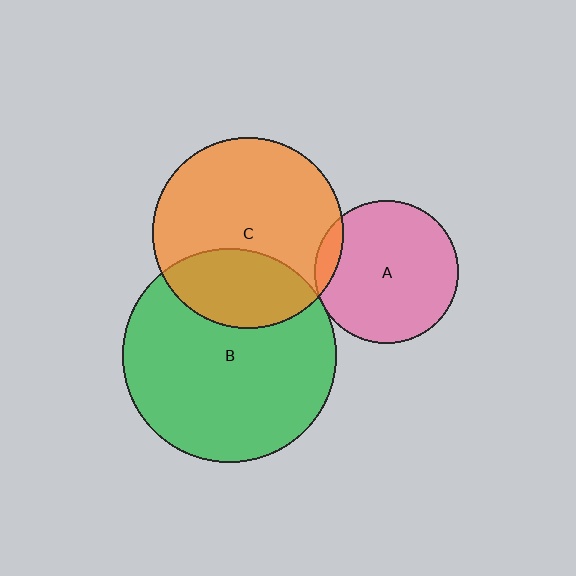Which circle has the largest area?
Circle B (green).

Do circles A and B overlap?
Yes.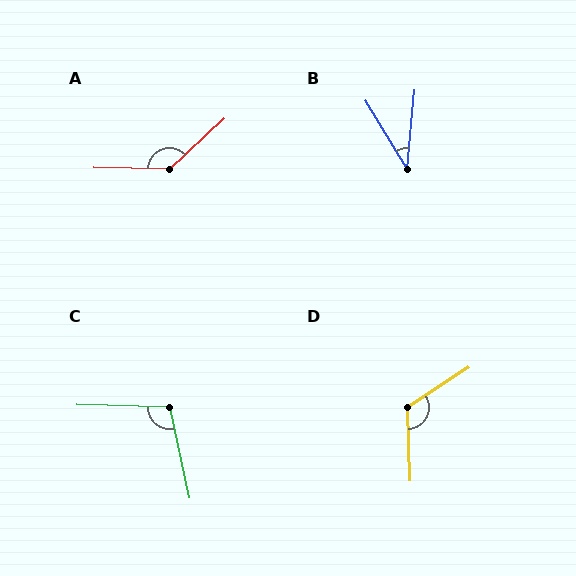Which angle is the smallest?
B, at approximately 37 degrees.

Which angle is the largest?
A, at approximately 136 degrees.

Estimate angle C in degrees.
Approximately 104 degrees.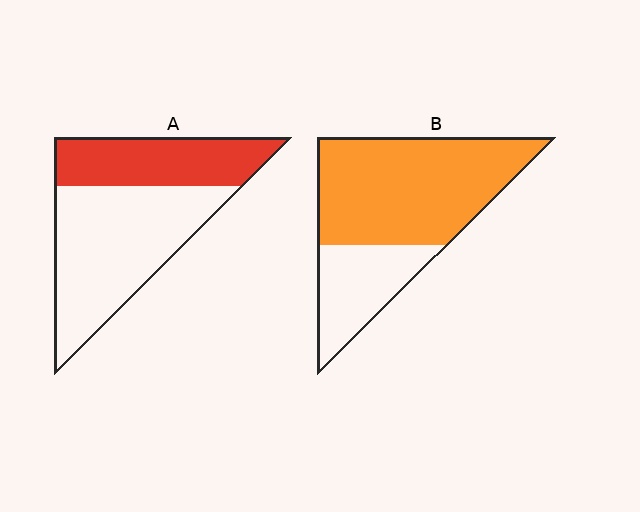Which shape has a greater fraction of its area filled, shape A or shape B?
Shape B.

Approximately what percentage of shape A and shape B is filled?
A is approximately 35% and B is approximately 70%.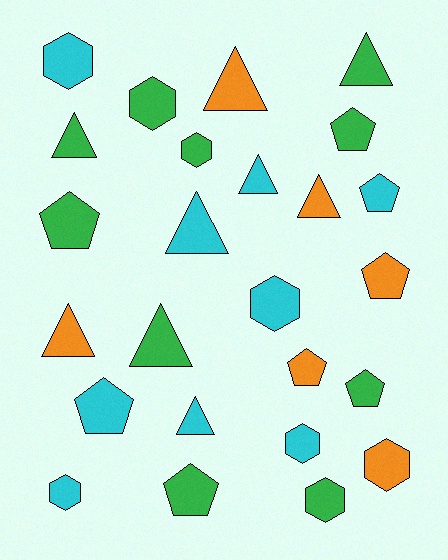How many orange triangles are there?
There are 3 orange triangles.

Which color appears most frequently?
Green, with 10 objects.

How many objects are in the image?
There are 25 objects.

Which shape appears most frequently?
Triangle, with 9 objects.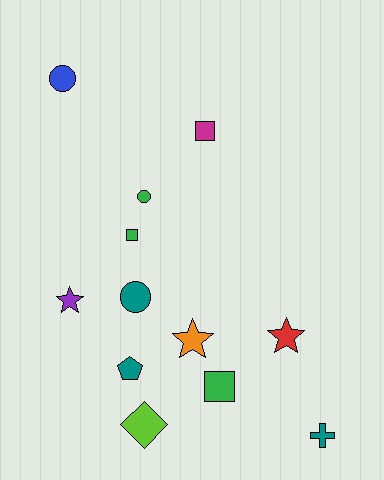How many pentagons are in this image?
There is 1 pentagon.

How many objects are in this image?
There are 12 objects.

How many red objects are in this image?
There is 1 red object.